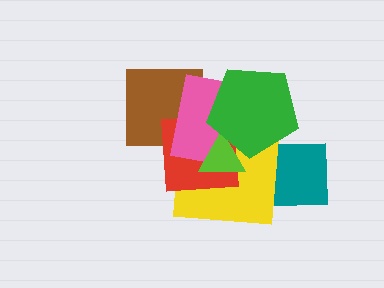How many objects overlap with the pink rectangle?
5 objects overlap with the pink rectangle.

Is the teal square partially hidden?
Yes, it is partially covered by another shape.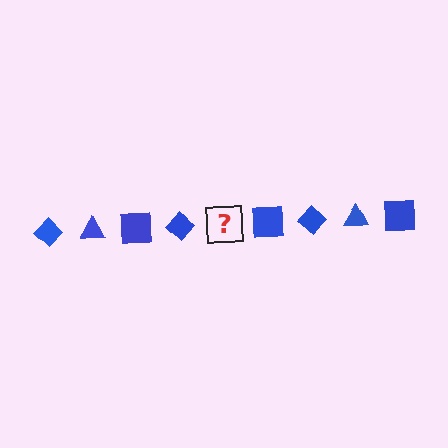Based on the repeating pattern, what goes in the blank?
The blank should be a blue triangle.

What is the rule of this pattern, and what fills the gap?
The rule is that the pattern cycles through diamond, triangle, square shapes in blue. The gap should be filled with a blue triangle.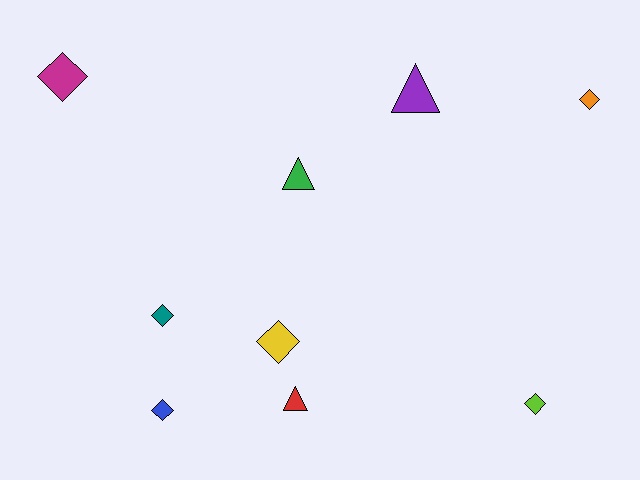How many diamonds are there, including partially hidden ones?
There are 6 diamonds.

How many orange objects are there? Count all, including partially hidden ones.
There is 1 orange object.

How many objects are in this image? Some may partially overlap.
There are 9 objects.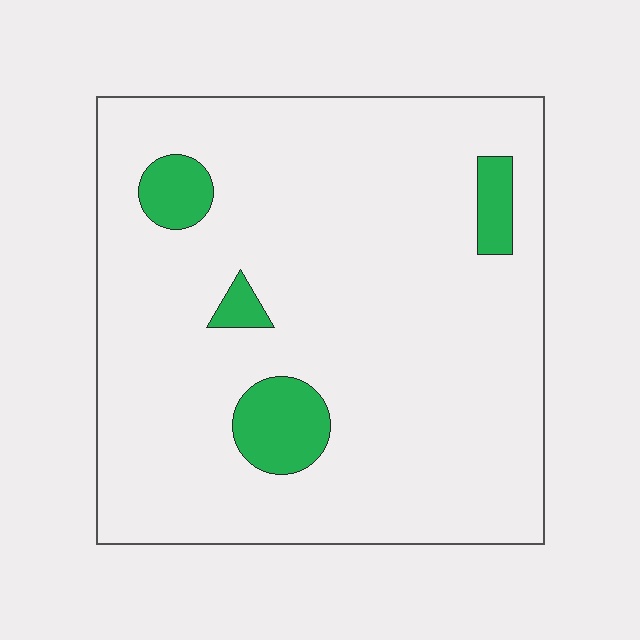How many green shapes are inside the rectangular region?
4.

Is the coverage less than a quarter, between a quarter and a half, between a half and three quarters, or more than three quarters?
Less than a quarter.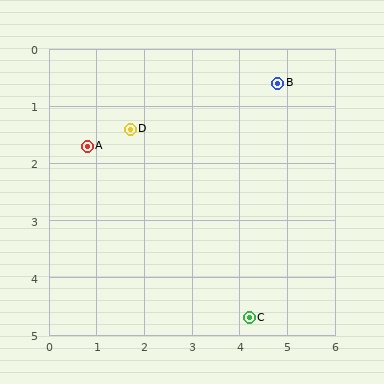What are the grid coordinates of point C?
Point C is at approximately (4.2, 4.7).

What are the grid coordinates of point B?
Point B is at approximately (4.8, 0.6).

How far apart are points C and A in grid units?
Points C and A are about 4.5 grid units apart.